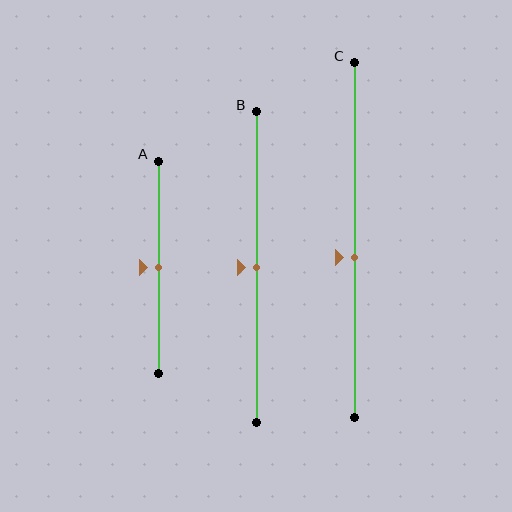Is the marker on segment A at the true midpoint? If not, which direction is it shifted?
Yes, the marker on segment A is at the true midpoint.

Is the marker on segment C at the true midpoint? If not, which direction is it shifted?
No, the marker on segment C is shifted downward by about 5% of the segment length.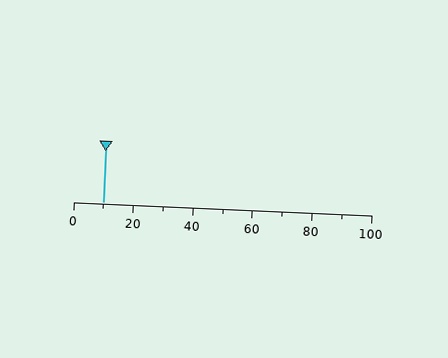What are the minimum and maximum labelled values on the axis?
The axis runs from 0 to 100.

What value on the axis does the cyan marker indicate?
The marker indicates approximately 10.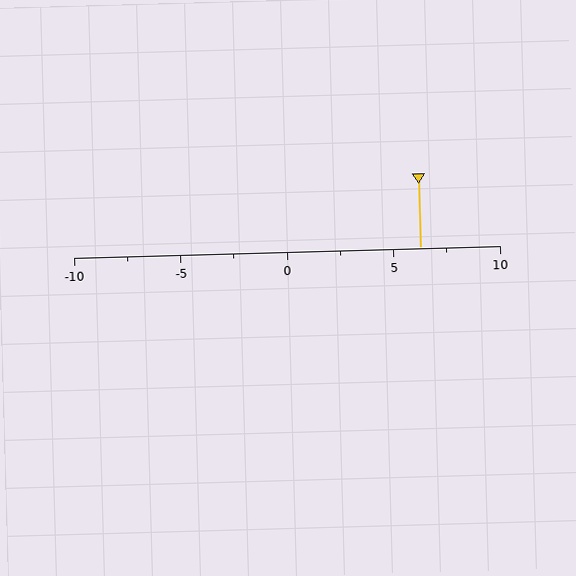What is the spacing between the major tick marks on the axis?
The major ticks are spaced 5 apart.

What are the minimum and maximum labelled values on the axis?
The axis runs from -10 to 10.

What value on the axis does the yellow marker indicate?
The marker indicates approximately 6.2.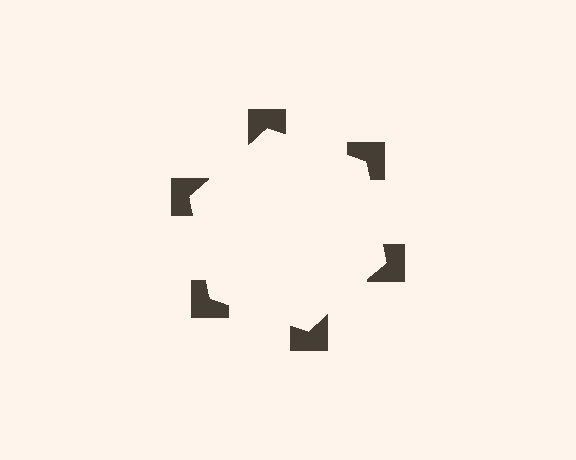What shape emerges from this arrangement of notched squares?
An illusory hexagon — its edges are inferred from the aligned wedge cuts in the notched squares, not physically drawn.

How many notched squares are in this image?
There are 6 — one at each vertex of the illusory hexagon.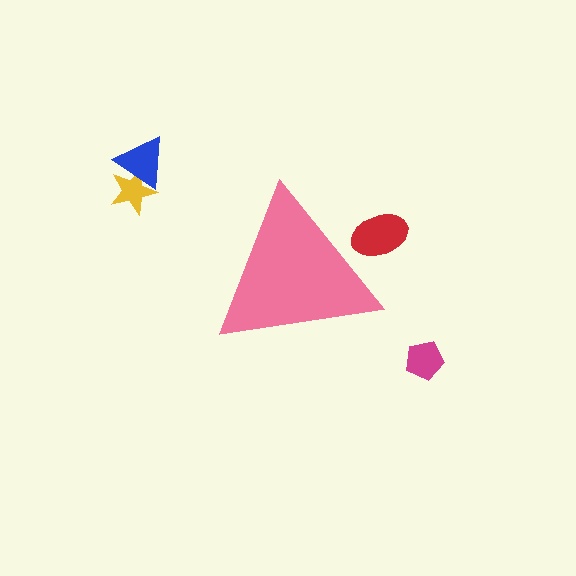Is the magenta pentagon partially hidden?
No, the magenta pentagon is fully visible.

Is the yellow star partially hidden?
No, the yellow star is fully visible.